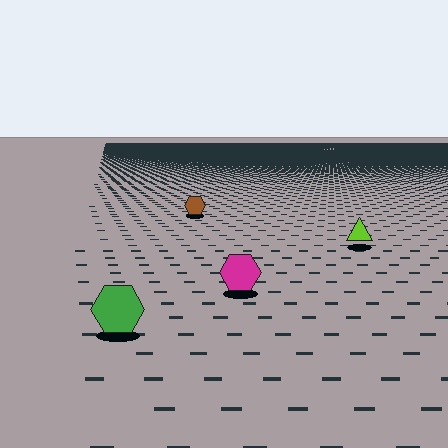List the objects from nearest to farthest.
From nearest to farthest: the green hexagon, the magenta hexagon, the lime triangle, the brown hexagon.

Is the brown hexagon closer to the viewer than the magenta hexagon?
No. The magenta hexagon is closer — you can tell from the texture gradient: the ground texture is coarser near it.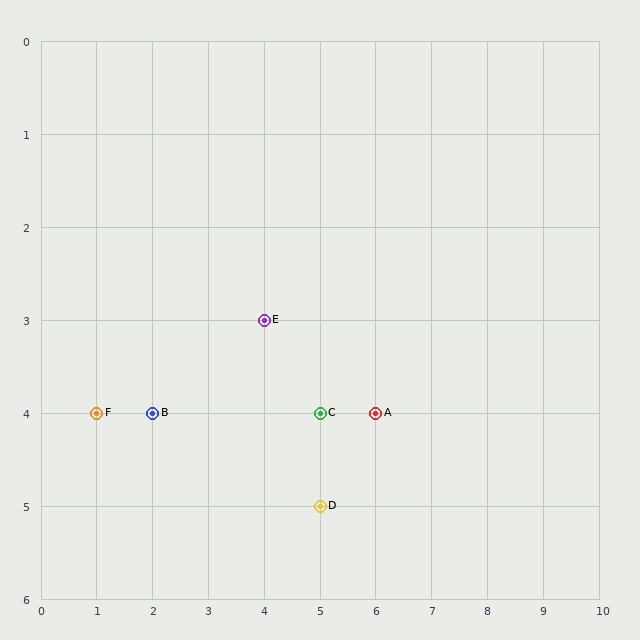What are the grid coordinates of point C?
Point C is at grid coordinates (5, 4).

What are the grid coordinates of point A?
Point A is at grid coordinates (6, 4).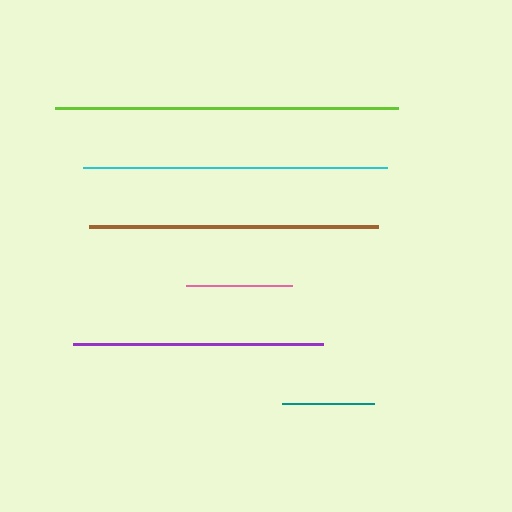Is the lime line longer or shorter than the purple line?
The lime line is longer than the purple line.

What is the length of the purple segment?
The purple segment is approximately 250 pixels long.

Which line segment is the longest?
The lime line is the longest at approximately 343 pixels.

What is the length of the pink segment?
The pink segment is approximately 106 pixels long.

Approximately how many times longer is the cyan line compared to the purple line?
The cyan line is approximately 1.2 times the length of the purple line.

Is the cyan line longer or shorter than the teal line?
The cyan line is longer than the teal line.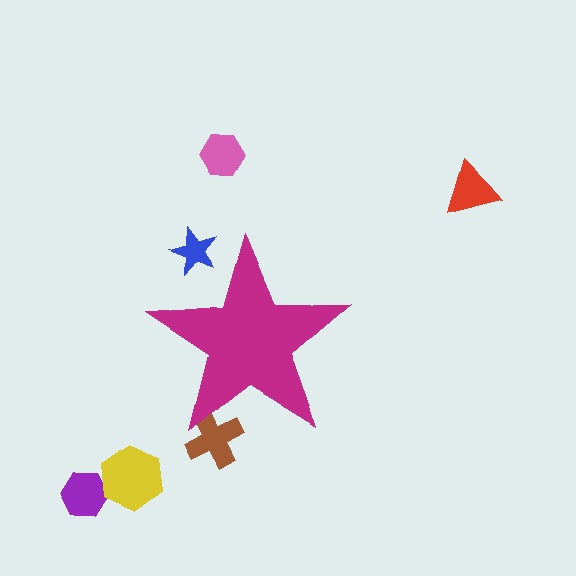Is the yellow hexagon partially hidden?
No, the yellow hexagon is fully visible.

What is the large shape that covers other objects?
A magenta star.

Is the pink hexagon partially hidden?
No, the pink hexagon is fully visible.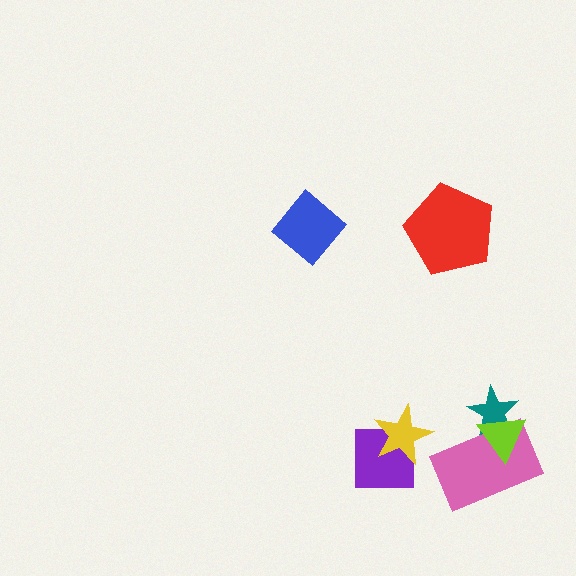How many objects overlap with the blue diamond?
0 objects overlap with the blue diamond.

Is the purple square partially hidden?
Yes, it is partially covered by another shape.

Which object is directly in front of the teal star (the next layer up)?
The pink rectangle is directly in front of the teal star.